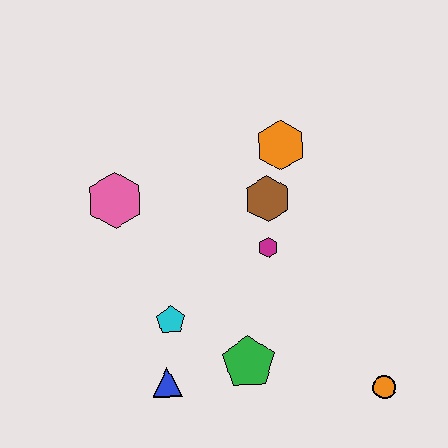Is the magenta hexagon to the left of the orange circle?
Yes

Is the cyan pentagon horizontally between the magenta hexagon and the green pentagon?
No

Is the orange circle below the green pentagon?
Yes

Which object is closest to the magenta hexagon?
The brown hexagon is closest to the magenta hexagon.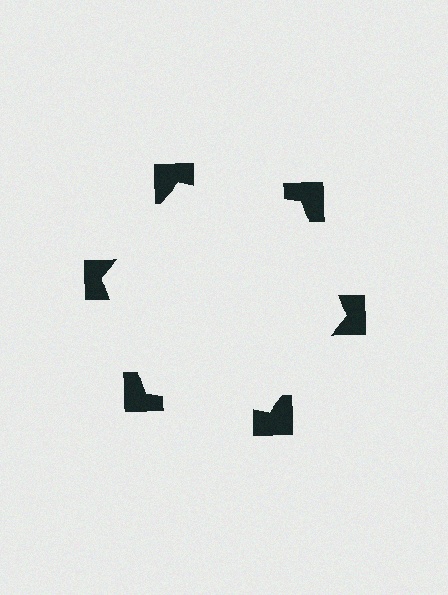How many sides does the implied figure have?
6 sides.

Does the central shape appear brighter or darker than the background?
It typically appears slightly brighter than the background, even though no actual brightness change is drawn.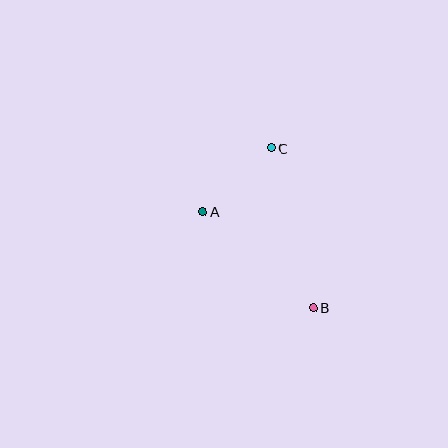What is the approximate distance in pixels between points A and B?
The distance between A and B is approximately 146 pixels.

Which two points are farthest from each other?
Points B and C are farthest from each other.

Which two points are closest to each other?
Points A and C are closest to each other.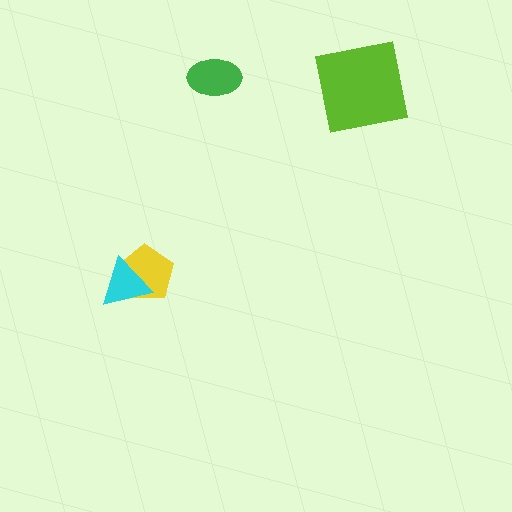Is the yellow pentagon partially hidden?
Yes, it is partially covered by another shape.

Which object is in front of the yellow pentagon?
The cyan triangle is in front of the yellow pentagon.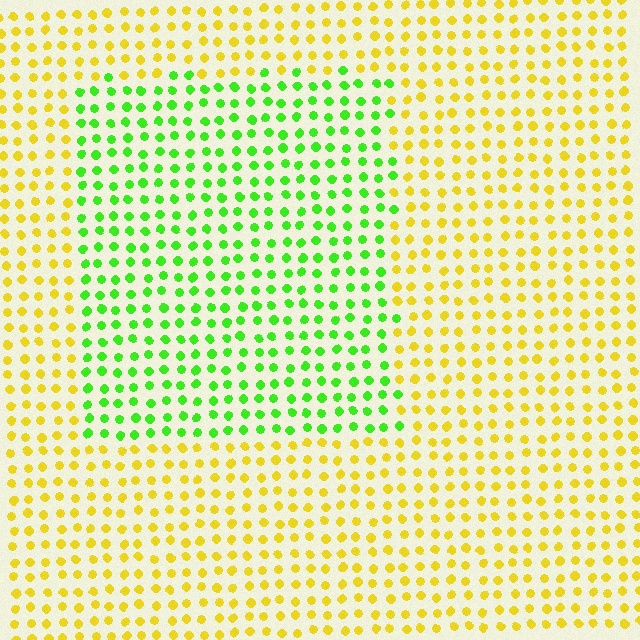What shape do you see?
I see a rectangle.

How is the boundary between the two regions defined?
The boundary is defined purely by a slight shift in hue (about 59 degrees). Spacing, size, and orientation are identical on both sides.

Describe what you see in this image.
The image is filled with small yellow elements in a uniform arrangement. A rectangle-shaped region is visible where the elements are tinted to a slightly different hue, forming a subtle color boundary.